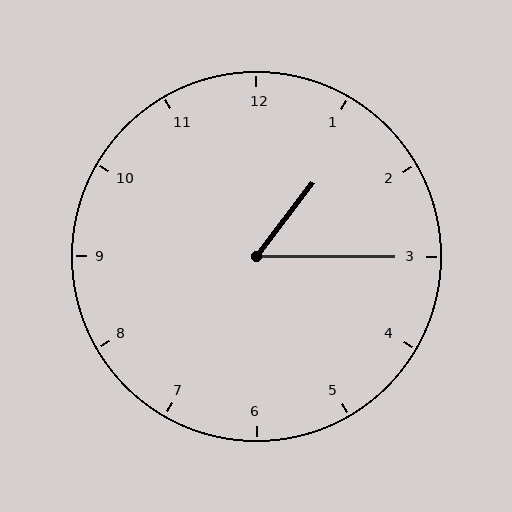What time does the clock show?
1:15.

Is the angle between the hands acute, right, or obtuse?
It is acute.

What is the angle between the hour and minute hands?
Approximately 52 degrees.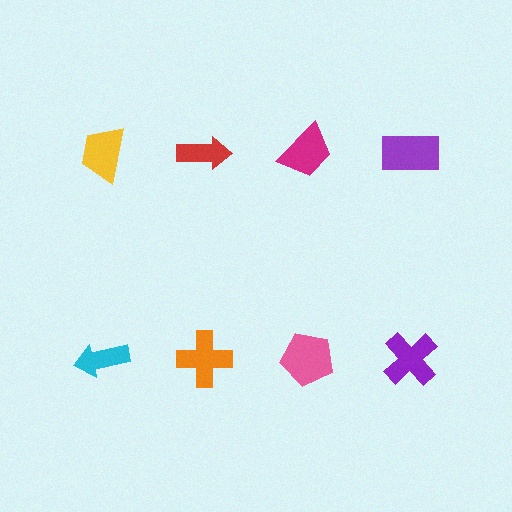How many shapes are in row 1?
4 shapes.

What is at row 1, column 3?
A magenta trapezoid.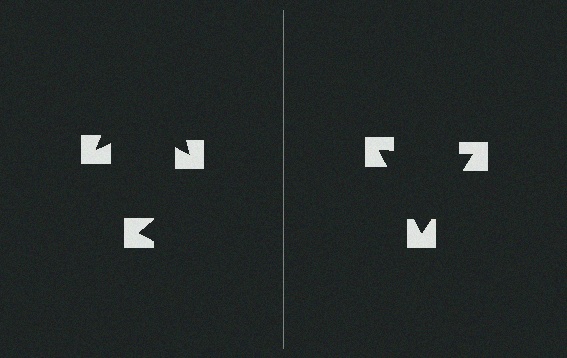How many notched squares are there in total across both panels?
6 — 3 on each side.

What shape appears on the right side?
An illusory triangle.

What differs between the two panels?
The notched squares are positioned identically on both sides; only the wedge orientations differ. On the right they align to a triangle; on the left they are misaligned.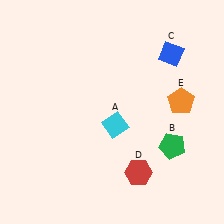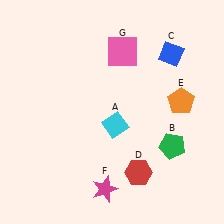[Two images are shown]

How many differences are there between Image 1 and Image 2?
There are 2 differences between the two images.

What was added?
A magenta star (F), a pink square (G) were added in Image 2.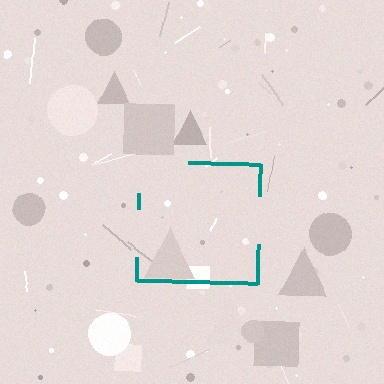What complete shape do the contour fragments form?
The contour fragments form a square.